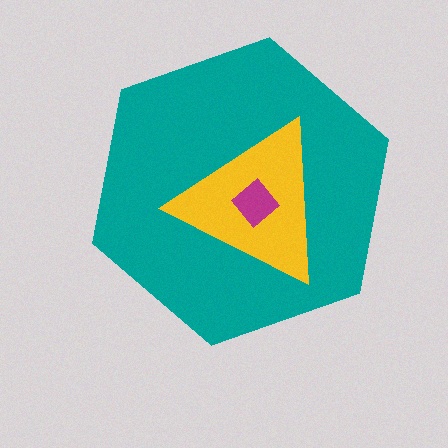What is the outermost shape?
The teal hexagon.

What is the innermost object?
The magenta diamond.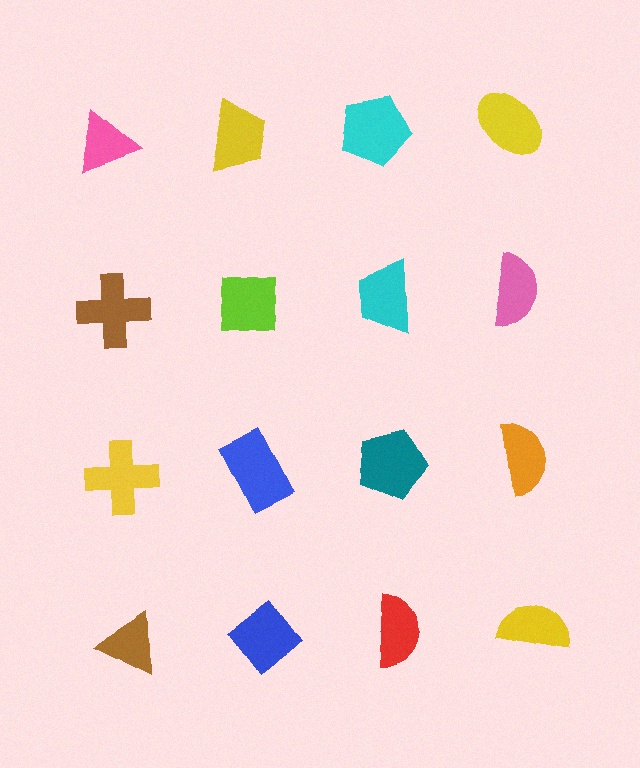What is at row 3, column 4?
An orange semicircle.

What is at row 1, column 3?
A cyan pentagon.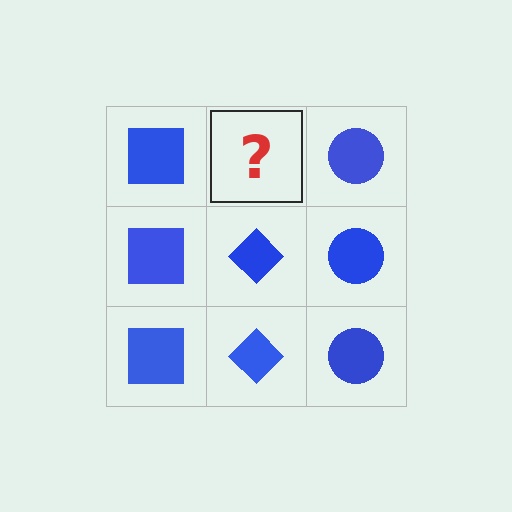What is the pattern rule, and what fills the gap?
The rule is that each column has a consistent shape. The gap should be filled with a blue diamond.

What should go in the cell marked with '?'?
The missing cell should contain a blue diamond.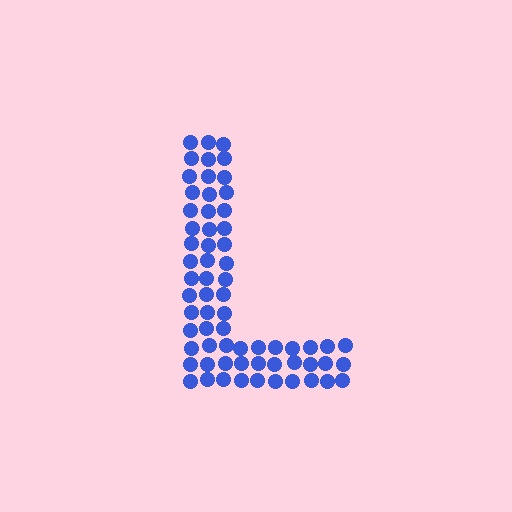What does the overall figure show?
The overall figure shows the letter L.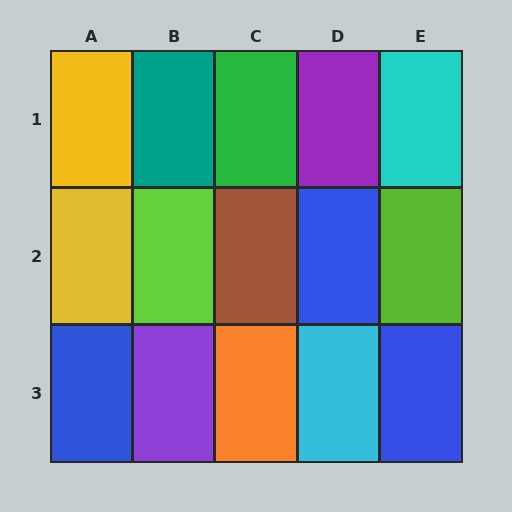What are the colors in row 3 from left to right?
Blue, purple, orange, cyan, blue.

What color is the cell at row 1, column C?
Green.